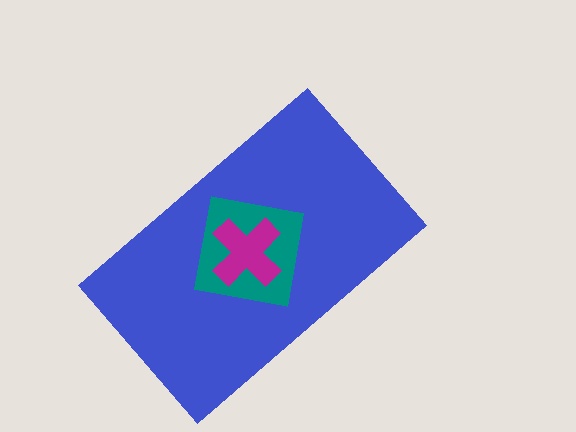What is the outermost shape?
The blue rectangle.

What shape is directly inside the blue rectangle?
The teal square.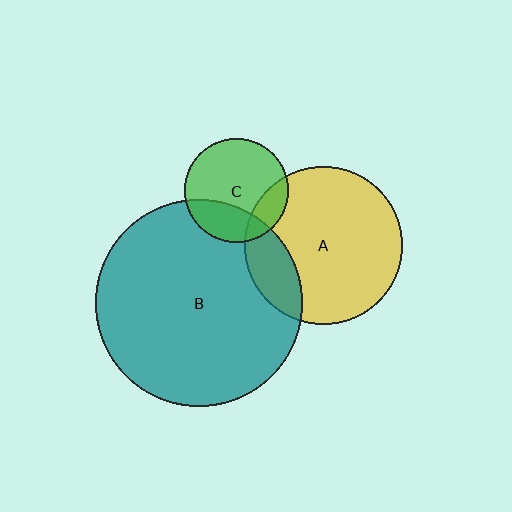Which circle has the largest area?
Circle B (teal).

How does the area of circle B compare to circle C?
Approximately 4.0 times.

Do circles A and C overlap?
Yes.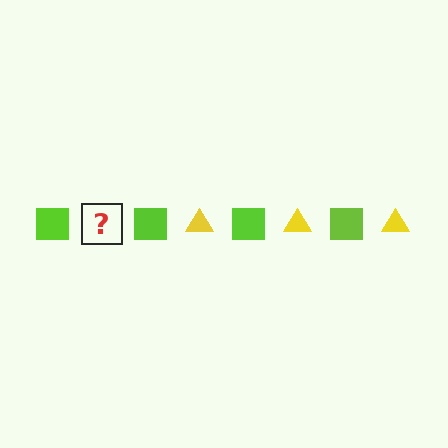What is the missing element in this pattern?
The missing element is a yellow triangle.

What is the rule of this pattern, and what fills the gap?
The rule is that the pattern alternates between lime square and yellow triangle. The gap should be filled with a yellow triangle.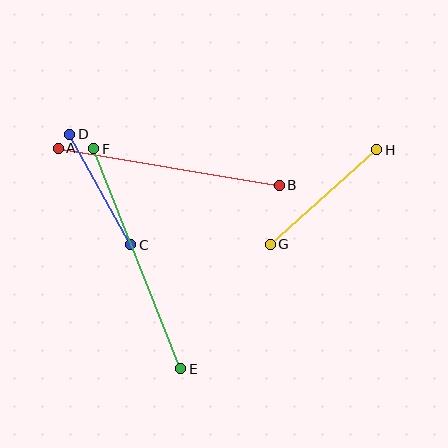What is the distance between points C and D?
The distance is approximately 126 pixels.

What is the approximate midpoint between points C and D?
The midpoint is at approximately (100, 189) pixels.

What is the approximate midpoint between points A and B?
The midpoint is at approximately (169, 167) pixels.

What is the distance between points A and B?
The distance is approximately 224 pixels.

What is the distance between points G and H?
The distance is approximately 142 pixels.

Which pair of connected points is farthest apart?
Points E and F are farthest apart.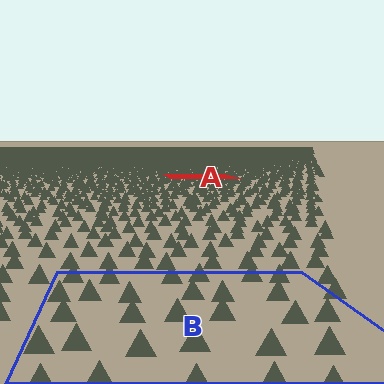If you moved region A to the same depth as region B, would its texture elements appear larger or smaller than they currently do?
They would appear larger. At a closer depth, the same texture elements are projected at a bigger on-screen size.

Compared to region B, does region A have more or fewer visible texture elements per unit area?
Region A has more texture elements per unit area — they are packed more densely because it is farther away.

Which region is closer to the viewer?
Region B is closer. The texture elements there are larger and more spread out.